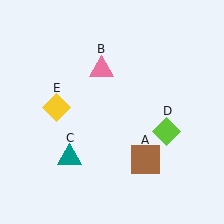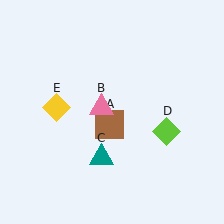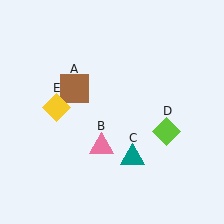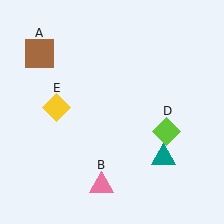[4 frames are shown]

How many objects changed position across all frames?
3 objects changed position: brown square (object A), pink triangle (object B), teal triangle (object C).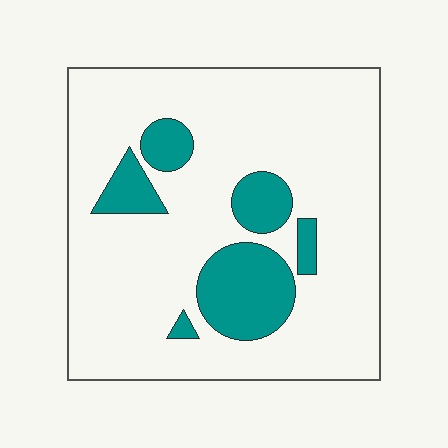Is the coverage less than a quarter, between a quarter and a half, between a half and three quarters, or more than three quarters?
Less than a quarter.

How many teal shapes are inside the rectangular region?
6.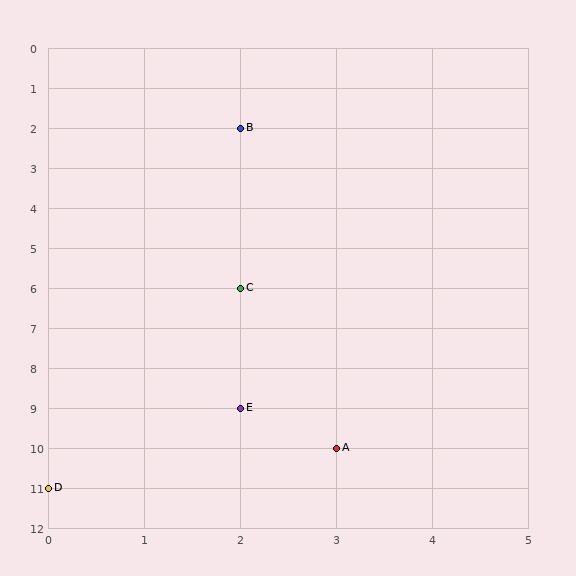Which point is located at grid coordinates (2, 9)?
Point E is at (2, 9).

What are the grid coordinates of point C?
Point C is at grid coordinates (2, 6).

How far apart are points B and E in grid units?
Points B and E are 7 rows apart.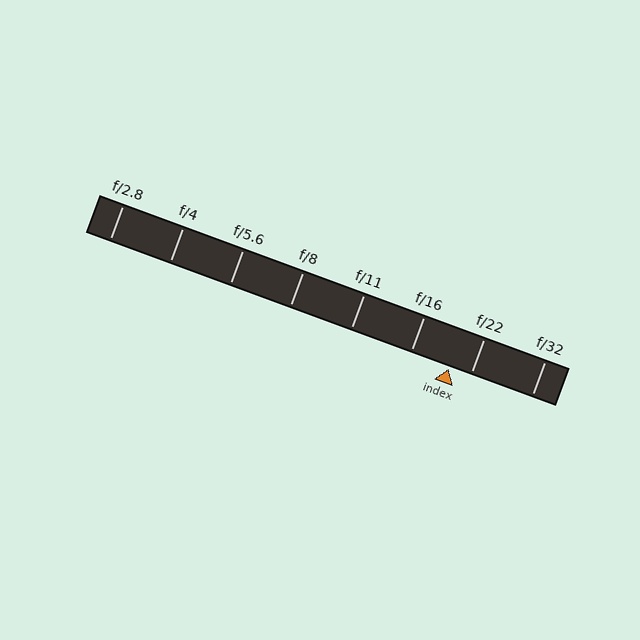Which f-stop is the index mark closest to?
The index mark is closest to f/22.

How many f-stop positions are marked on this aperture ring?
There are 8 f-stop positions marked.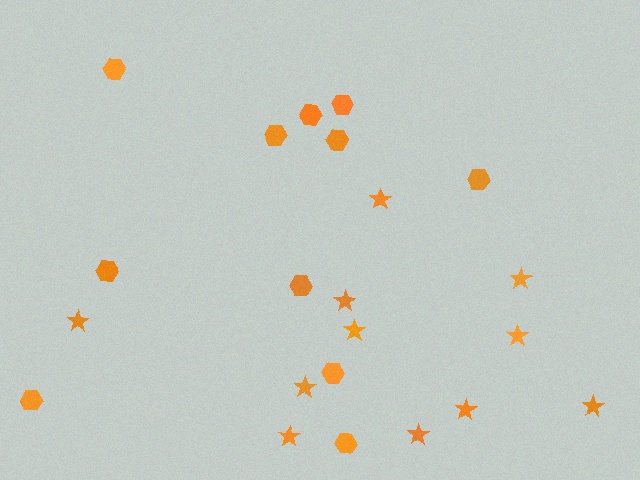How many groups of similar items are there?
There are 2 groups: one group of hexagons (11) and one group of stars (11).